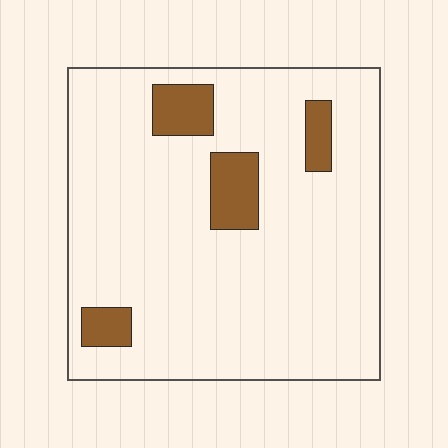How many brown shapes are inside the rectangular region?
4.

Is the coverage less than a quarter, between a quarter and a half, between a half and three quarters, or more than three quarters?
Less than a quarter.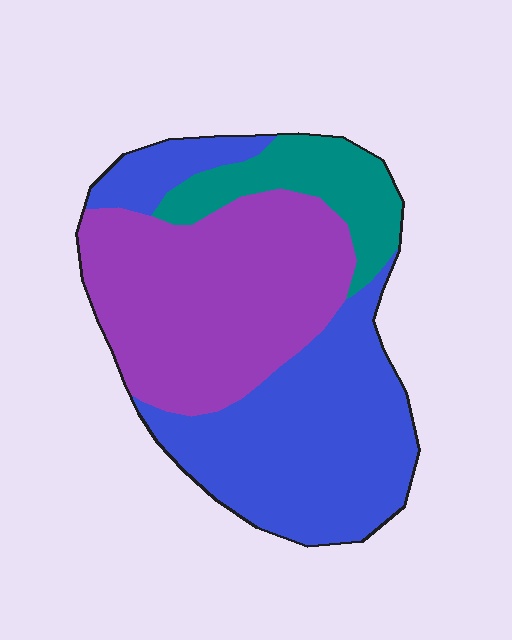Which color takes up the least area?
Teal, at roughly 15%.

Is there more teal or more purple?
Purple.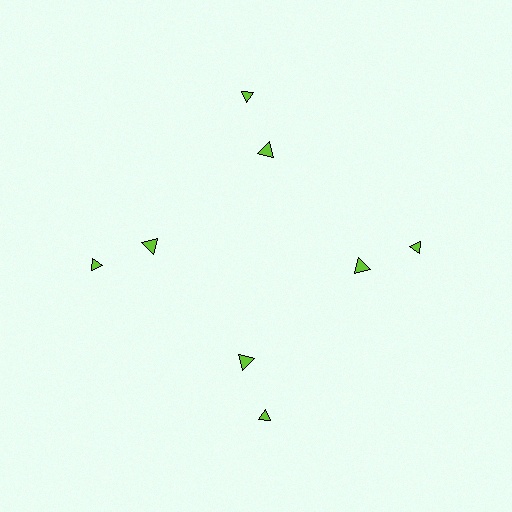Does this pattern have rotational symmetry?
Yes, this pattern has 4-fold rotational symmetry. It looks the same after rotating 90 degrees around the center.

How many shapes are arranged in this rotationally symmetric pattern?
There are 8 shapes, arranged in 4 groups of 2.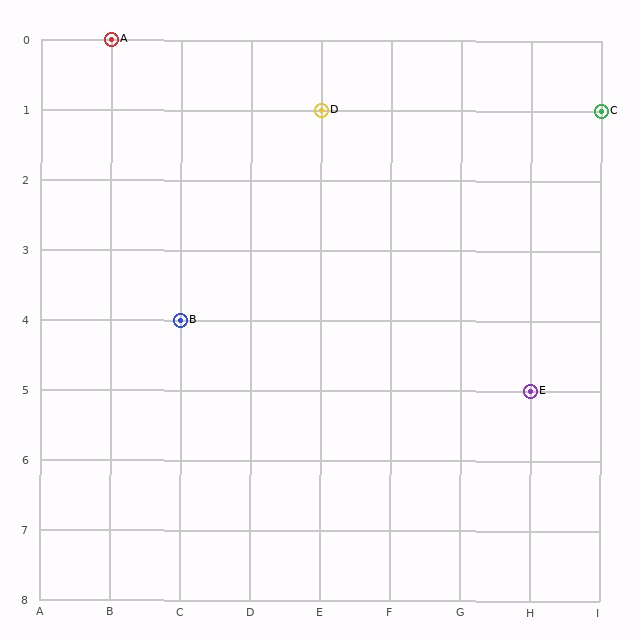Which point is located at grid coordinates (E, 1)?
Point D is at (E, 1).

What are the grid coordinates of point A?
Point A is at grid coordinates (B, 0).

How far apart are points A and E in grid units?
Points A and E are 6 columns and 5 rows apart (about 7.8 grid units diagonally).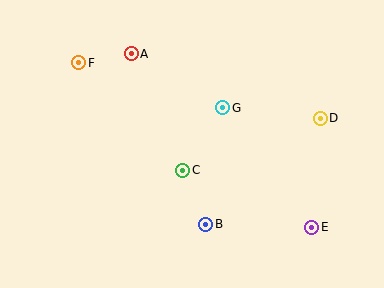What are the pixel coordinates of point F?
Point F is at (79, 63).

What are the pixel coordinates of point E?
Point E is at (312, 227).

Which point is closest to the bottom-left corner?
Point B is closest to the bottom-left corner.